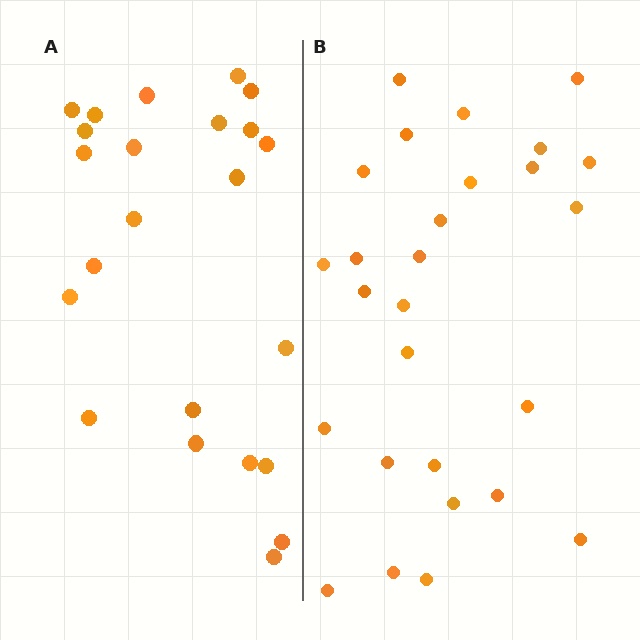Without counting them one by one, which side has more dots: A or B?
Region B (the right region) has more dots.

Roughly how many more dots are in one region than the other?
Region B has about 4 more dots than region A.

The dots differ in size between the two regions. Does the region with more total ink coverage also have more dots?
No. Region A has more total ink coverage because its dots are larger, but region B actually contains more individual dots. Total area can be misleading — the number of items is what matters here.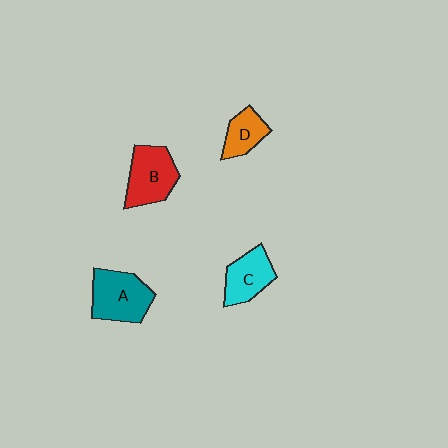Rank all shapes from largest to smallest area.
From largest to smallest: A (teal), B (red), C (cyan), D (orange).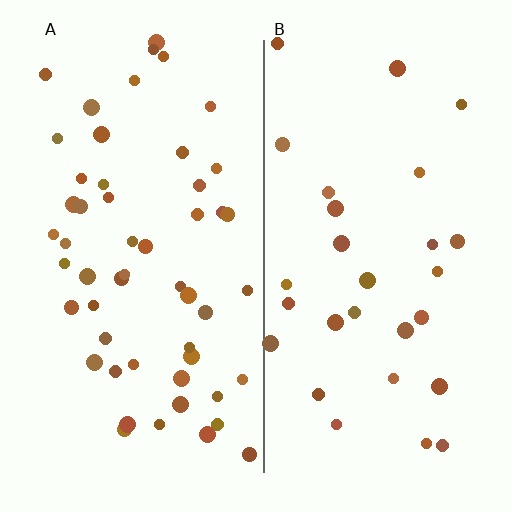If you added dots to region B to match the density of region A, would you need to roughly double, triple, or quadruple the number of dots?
Approximately double.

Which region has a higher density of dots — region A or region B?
A (the left).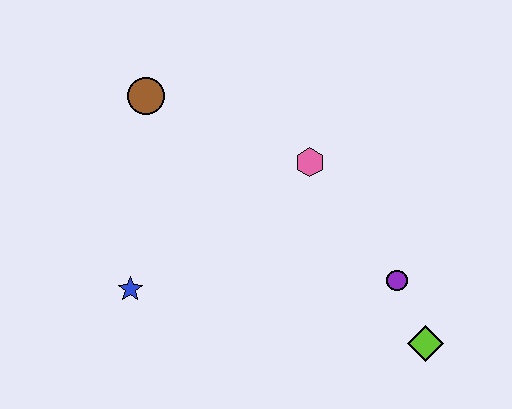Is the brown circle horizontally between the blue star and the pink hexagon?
Yes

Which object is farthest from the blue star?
The lime diamond is farthest from the blue star.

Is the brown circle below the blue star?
No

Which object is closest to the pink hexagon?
The purple circle is closest to the pink hexagon.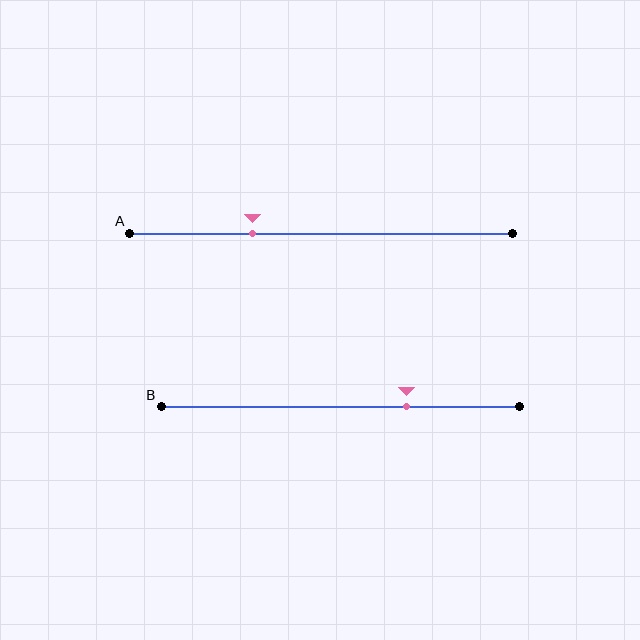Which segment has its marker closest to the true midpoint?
Segment A has its marker closest to the true midpoint.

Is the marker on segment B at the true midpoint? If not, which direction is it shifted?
No, the marker on segment B is shifted to the right by about 18% of the segment length.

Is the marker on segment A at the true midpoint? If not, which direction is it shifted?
No, the marker on segment A is shifted to the left by about 18% of the segment length.